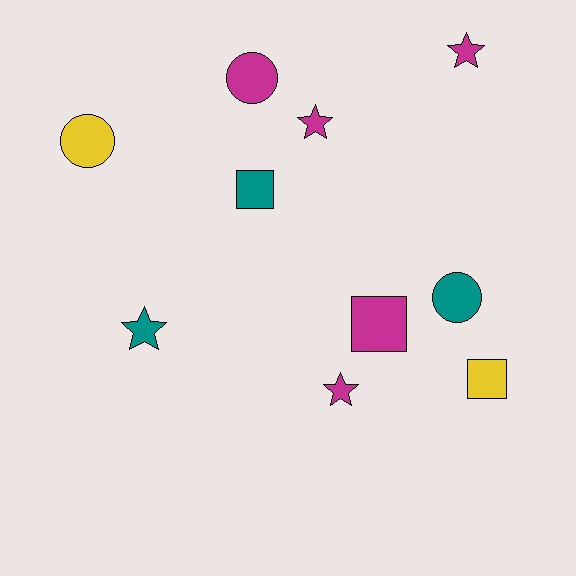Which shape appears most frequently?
Star, with 4 objects.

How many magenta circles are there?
There is 1 magenta circle.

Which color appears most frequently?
Magenta, with 5 objects.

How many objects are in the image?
There are 10 objects.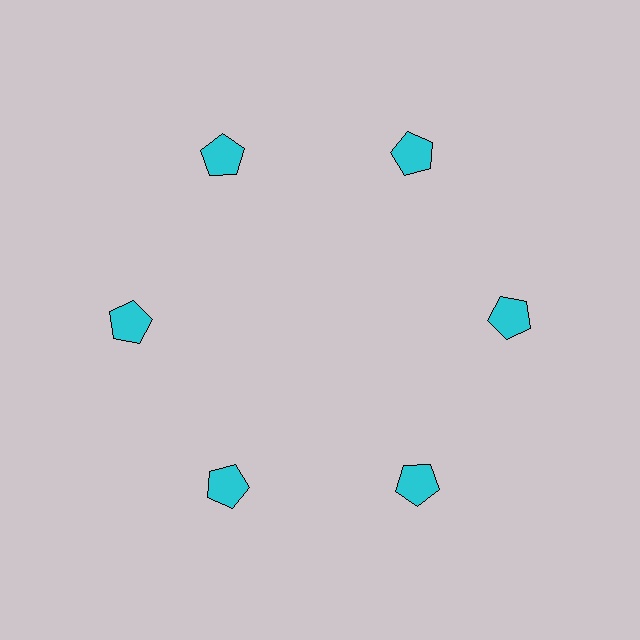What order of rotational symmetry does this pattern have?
This pattern has 6-fold rotational symmetry.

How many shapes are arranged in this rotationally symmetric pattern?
There are 6 shapes, arranged in 6 groups of 1.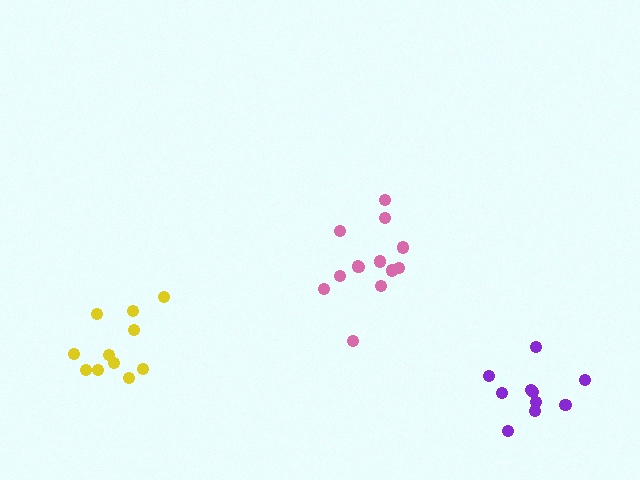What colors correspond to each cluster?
The clusters are colored: yellow, pink, purple.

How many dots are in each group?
Group 1: 11 dots, Group 2: 13 dots, Group 3: 10 dots (34 total).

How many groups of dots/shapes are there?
There are 3 groups.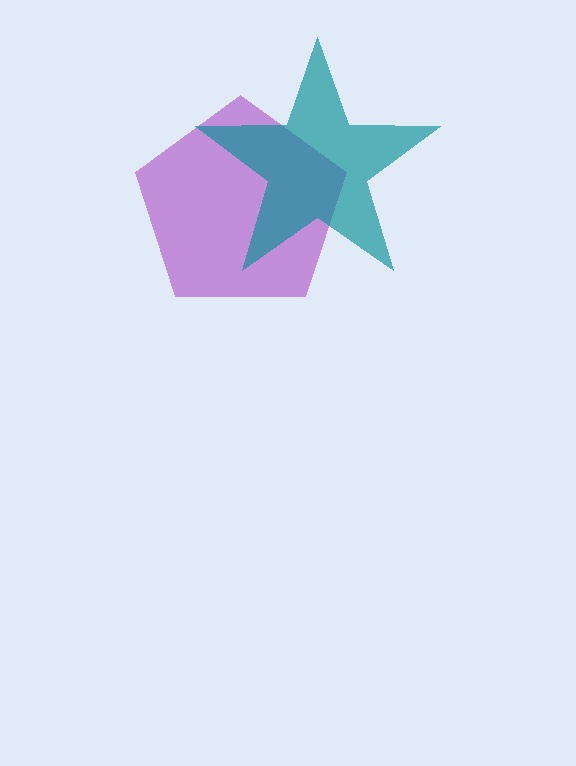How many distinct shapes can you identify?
There are 2 distinct shapes: a purple pentagon, a teal star.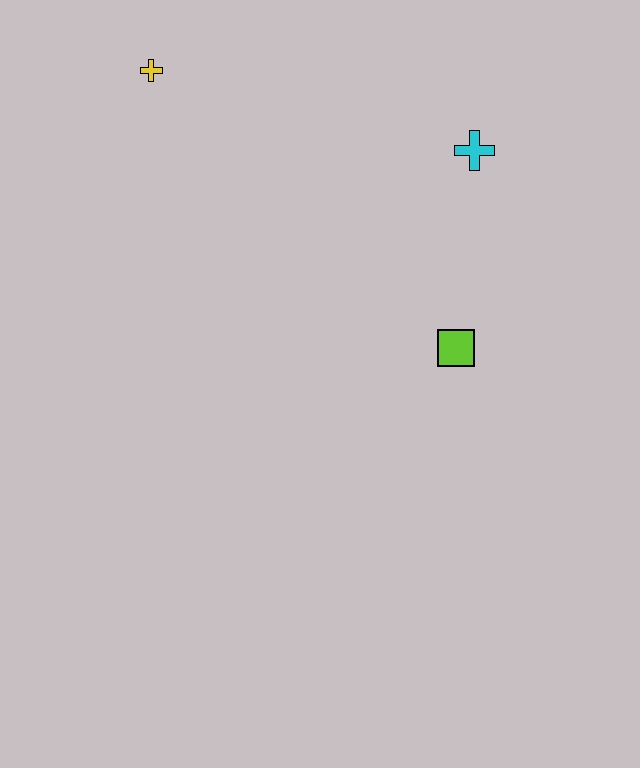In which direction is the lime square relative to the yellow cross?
The lime square is to the right of the yellow cross.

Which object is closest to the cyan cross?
The lime square is closest to the cyan cross.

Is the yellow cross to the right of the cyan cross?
No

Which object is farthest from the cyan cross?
The yellow cross is farthest from the cyan cross.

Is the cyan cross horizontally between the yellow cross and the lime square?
No